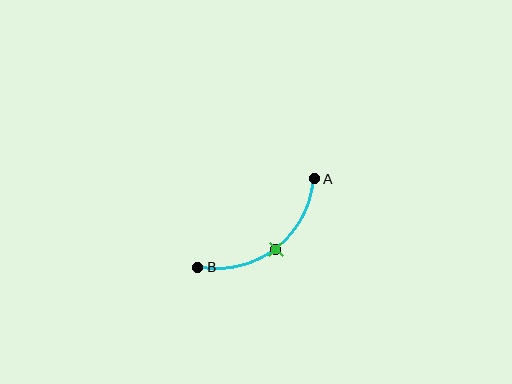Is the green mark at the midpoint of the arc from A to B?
Yes. The green mark lies on the arc at equal arc-length from both A and B — it is the arc midpoint.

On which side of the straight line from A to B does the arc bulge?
The arc bulges below and to the right of the straight line connecting A and B.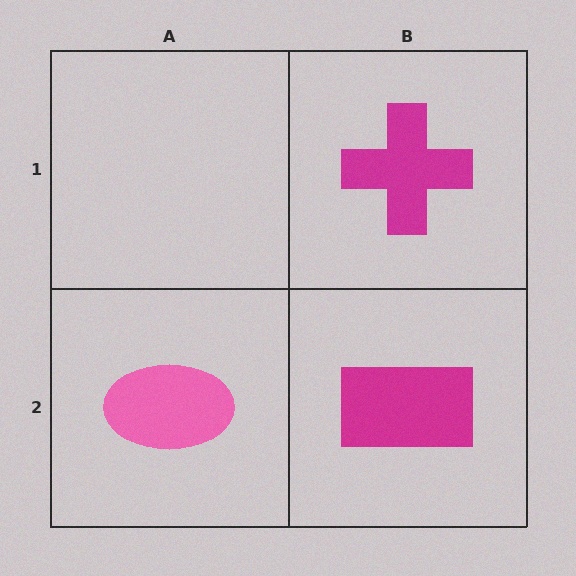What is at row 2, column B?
A magenta rectangle.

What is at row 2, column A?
A pink ellipse.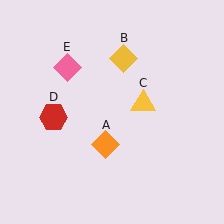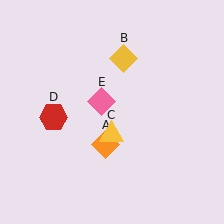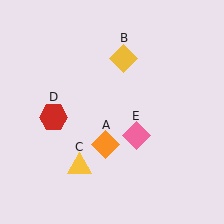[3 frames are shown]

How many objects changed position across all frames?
2 objects changed position: yellow triangle (object C), pink diamond (object E).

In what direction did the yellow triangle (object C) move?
The yellow triangle (object C) moved down and to the left.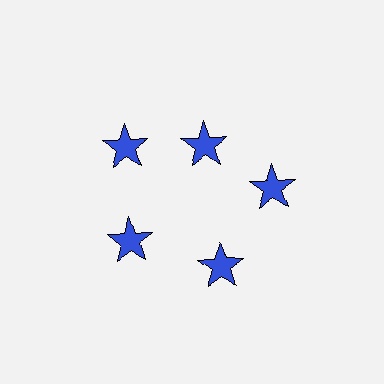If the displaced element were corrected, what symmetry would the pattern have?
It would have 5-fold rotational symmetry — the pattern would map onto itself every 72 degrees.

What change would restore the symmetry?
The symmetry would be restored by moving it outward, back onto the ring so that all 5 stars sit at equal angles and equal distance from the center.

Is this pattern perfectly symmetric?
No. The 5 blue stars are arranged in a ring, but one element near the 1 o'clock position is pulled inward toward the center, breaking the 5-fold rotational symmetry.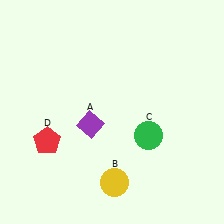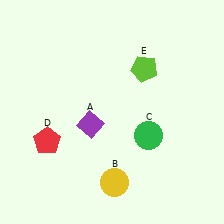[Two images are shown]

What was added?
A lime pentagon (E) was added in Image 2.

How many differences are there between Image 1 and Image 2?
There is 1 difference between the two images.